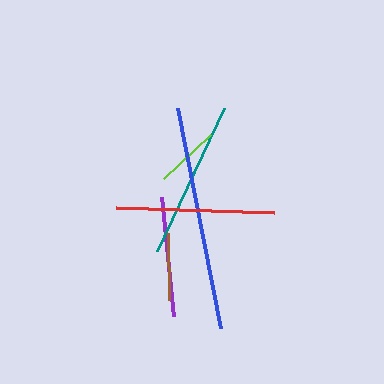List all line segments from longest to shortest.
From longest to shortest: blue, teal, red, purple, brown, lime.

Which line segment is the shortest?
The lime line is the shortest at approximately 64 pixels.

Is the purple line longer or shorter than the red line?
The red line is longer than the purple line.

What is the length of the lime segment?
The lime segment is approximately 64 pixels long.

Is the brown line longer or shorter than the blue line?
The blue line is longer than the brown line.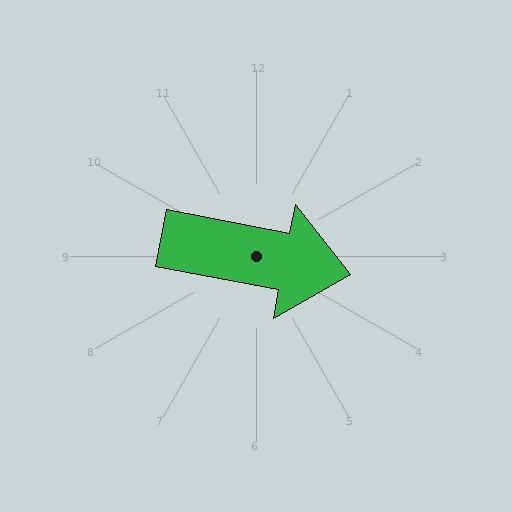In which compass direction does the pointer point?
East.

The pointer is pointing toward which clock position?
Roughly 3 o'clock.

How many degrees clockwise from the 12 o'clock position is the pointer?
Approximately 101 degrees.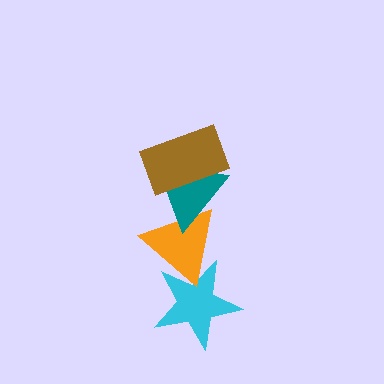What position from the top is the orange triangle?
The orange triangle is 3rd from the top.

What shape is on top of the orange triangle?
The teal triangle is on top of the orange triangle.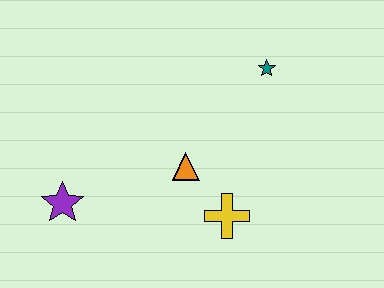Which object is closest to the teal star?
The orange triangle is closest to the teal star.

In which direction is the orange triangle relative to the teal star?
The orange triangle is below the teal star.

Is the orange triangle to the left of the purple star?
No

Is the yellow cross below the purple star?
Yes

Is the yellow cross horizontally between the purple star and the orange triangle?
No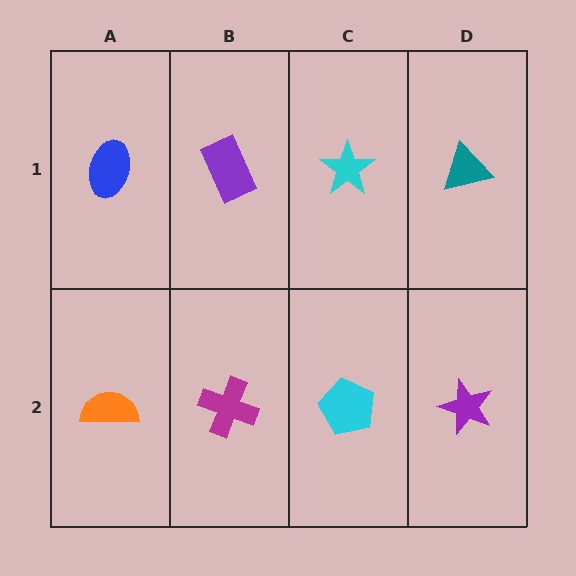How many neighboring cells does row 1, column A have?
2.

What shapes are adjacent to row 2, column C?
A cyan star (row 1, column C), a magenta cross (row 2, column B), a purple star (row 2, column D).